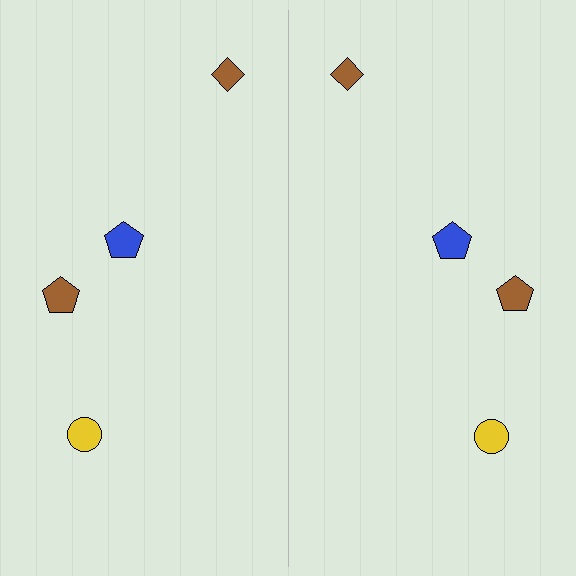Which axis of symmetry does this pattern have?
The pattern has a vertical axis of symmetry running through the center of the image.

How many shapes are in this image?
There are 8 shapes in this image.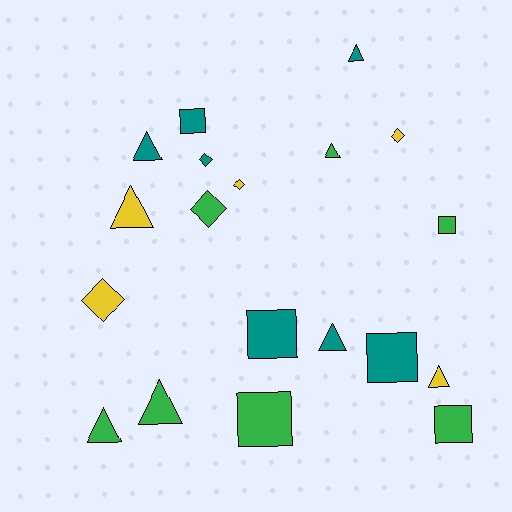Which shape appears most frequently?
Triangle, with 8 objects.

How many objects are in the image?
There are 19 objects.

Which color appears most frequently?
Teal, with 7 objects.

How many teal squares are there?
There are 3 teal squares.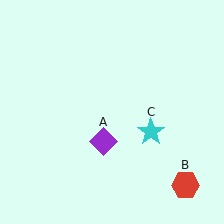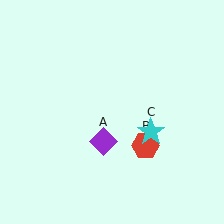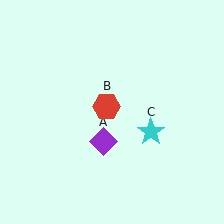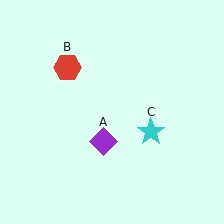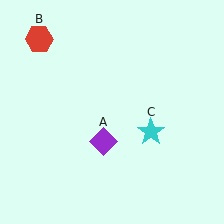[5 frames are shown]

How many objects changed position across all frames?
1 object changed position: red hexagon (object B).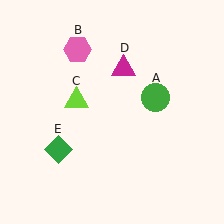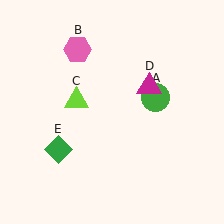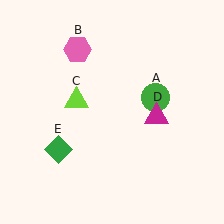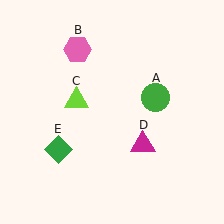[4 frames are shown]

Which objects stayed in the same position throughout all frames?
Green circle (object A) and pink hexagon (object B) and lime triangle (object C) and green diamond (object E) remained stationary.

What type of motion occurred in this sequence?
The magenta triangle (object D) rotated clockwise around the center of the scene.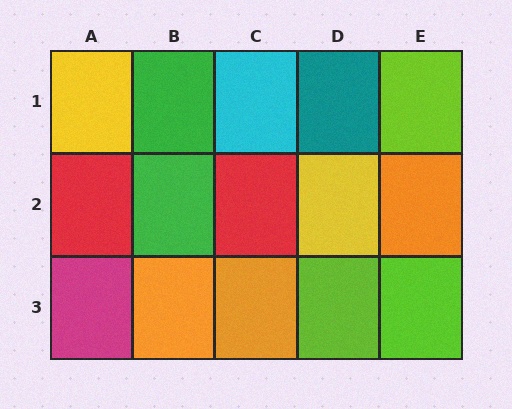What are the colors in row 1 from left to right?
Yellow, green, cyan, teal, lime.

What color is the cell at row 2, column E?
Orange.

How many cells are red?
2 cells are red.